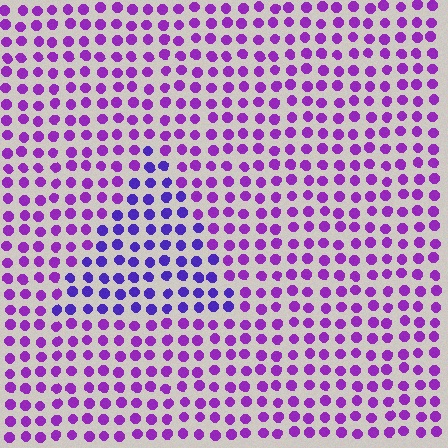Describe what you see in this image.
The image is filled with small purple elements in a uniform arrangement. A triangle-shaped region is visible where the elements are tinted to a slightly different hue, forming a subtle color boundary.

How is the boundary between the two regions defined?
The boundary is defined purely by a slight shift in hue (about 30 degrees). Spacing, size, and orientation are identical on both sides.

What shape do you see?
I see a triangle.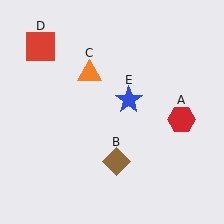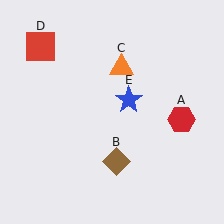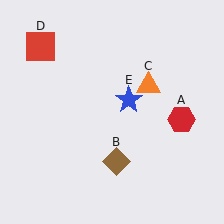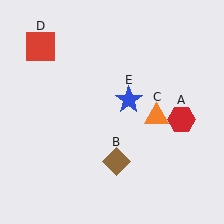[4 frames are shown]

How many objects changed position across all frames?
1 object changed position: orange triangle (object C).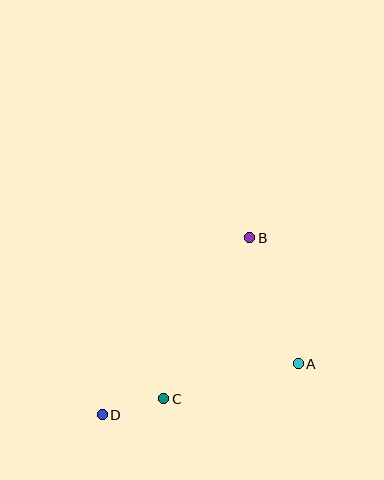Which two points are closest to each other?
Points C and D are closest to each other.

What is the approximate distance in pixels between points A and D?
The distance between A and D is approximately 203 pixels.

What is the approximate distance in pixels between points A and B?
The distance between A and B is approximately 135 pixels.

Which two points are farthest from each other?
Points B and D are farthest from each other.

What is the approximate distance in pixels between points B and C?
The distance between B and C is approximately 183 pixels.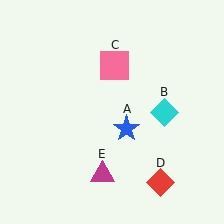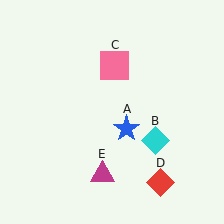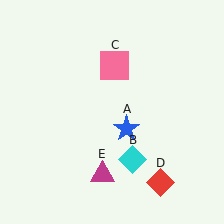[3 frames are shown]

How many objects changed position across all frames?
1 object changed position: cyan diamond (object B).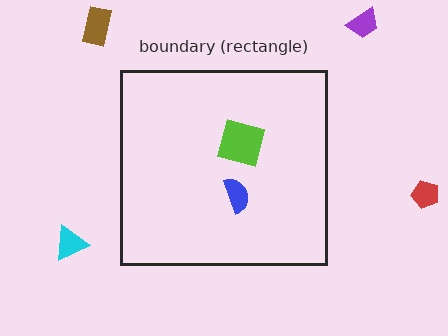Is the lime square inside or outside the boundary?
Inside.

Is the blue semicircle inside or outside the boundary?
Inside.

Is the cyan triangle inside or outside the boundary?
Outside.